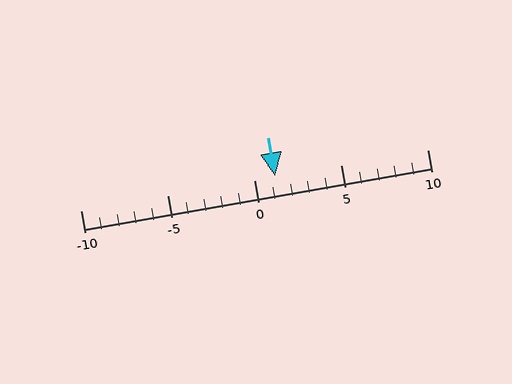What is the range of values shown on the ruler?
The ruler shows values from -10 to 10.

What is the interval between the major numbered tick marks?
The major tick marks are spaced 5 units apart.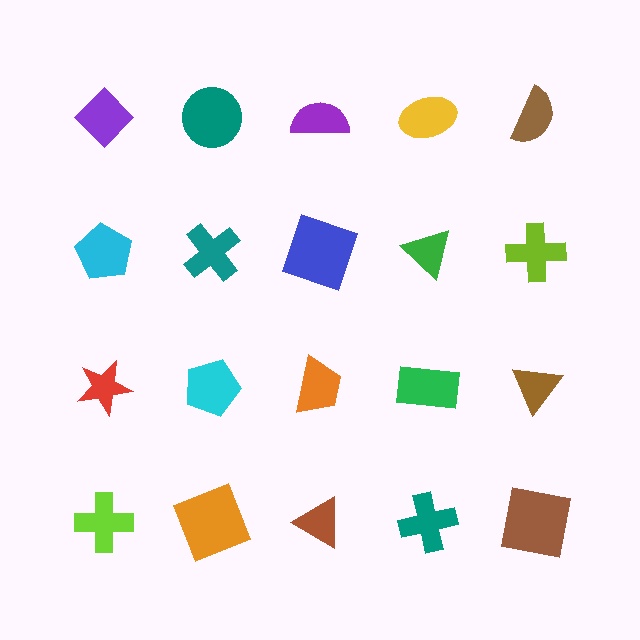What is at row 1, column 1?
A purple diamond.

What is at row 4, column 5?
A brown square.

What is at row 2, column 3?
A blue square.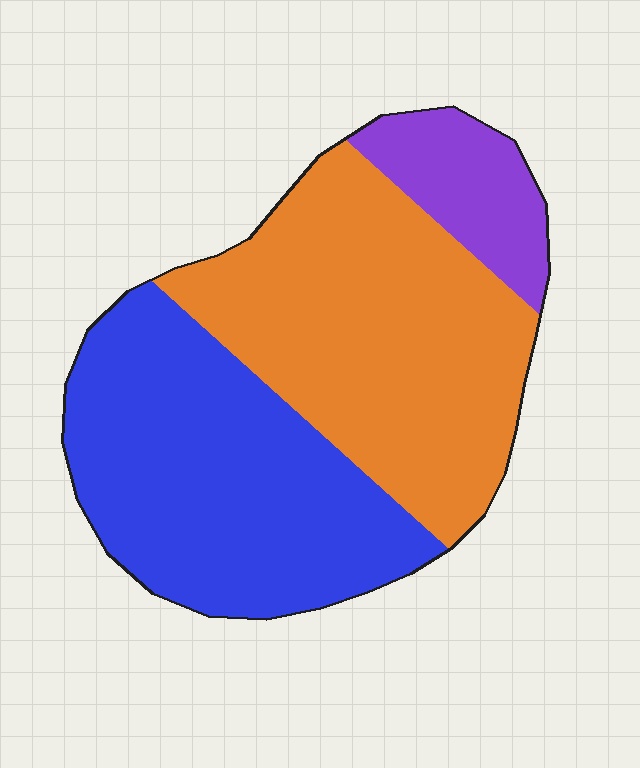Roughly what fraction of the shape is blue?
Blue takes up between a third and a half of the shape.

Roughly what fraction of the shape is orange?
Orange takes up between a quarter and a half of the shape.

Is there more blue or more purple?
Blue.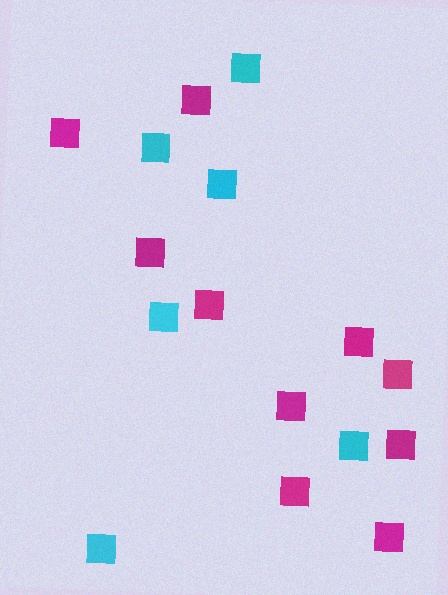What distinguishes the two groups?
There are 2 groups: one group of cyan squares (6) and one group of magenta squares (10).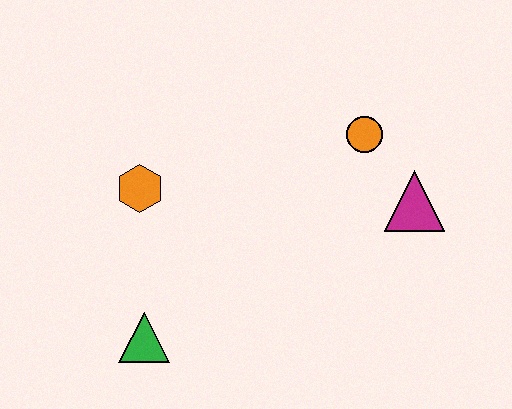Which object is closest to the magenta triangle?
The orange circle is closest to the magenta triangle.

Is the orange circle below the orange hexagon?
No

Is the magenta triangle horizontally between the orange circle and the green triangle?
No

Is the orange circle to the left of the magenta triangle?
Yes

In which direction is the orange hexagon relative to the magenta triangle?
The orange hexagon is to the left of the magenta triangle.